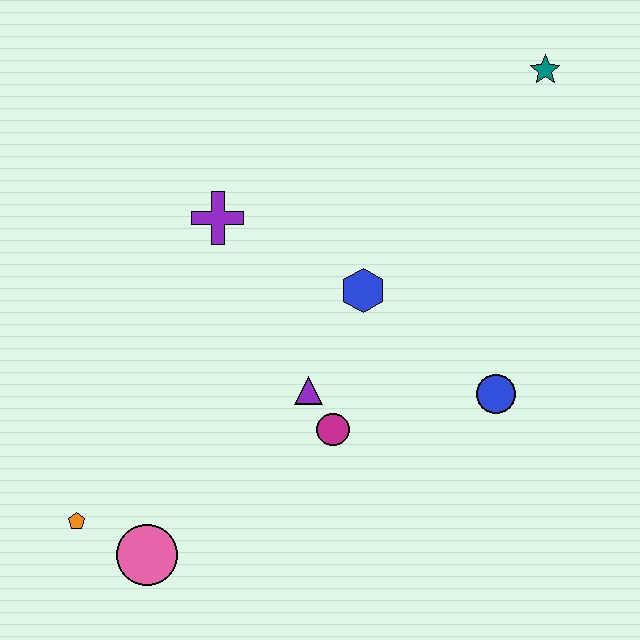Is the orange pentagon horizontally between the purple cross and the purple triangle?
No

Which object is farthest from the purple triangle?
The teal star is farthest from the purple triangle.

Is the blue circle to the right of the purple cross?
Yes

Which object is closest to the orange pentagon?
The pink circle is closest to the orange pentagon.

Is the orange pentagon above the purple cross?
No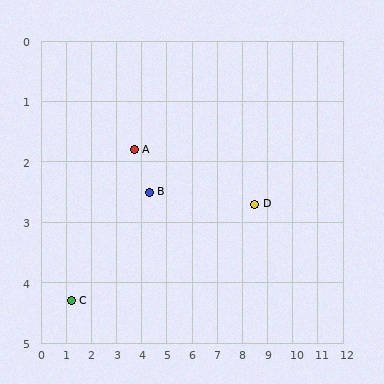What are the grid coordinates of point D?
Point D is at approximately (8.5, 2.7).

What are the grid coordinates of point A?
Point A is at approximately (3.7, 1.8).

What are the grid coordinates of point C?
Point C is at approximately (1.2, 4.3).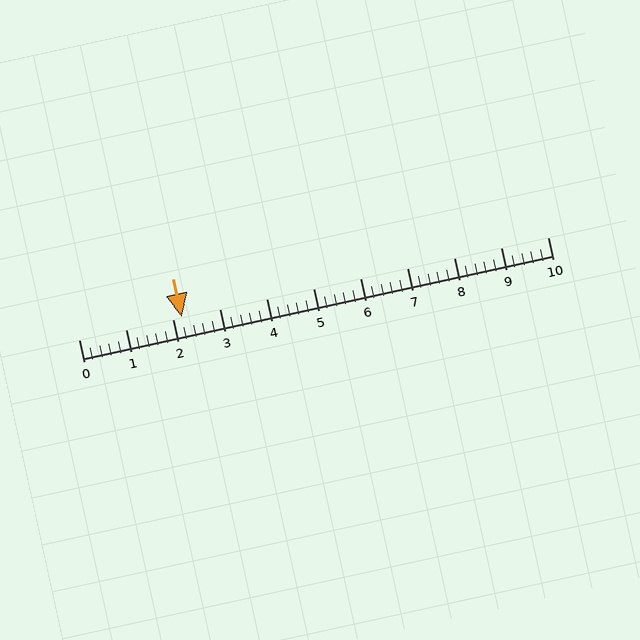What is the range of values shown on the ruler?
The ruler shows values from 0 to 10.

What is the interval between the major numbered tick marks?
The major tick marks are spaced 1 units apart.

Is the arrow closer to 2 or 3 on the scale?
The arrow is closer to 2.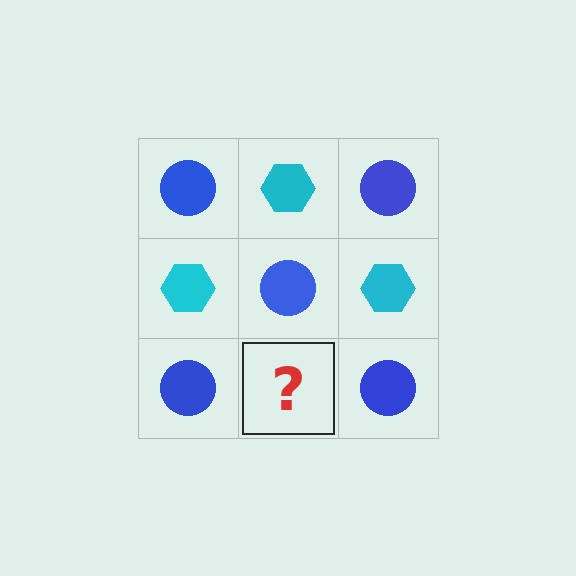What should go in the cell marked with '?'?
The missing cell should contain a cyan hexagon.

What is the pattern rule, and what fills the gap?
The rule is that it alternates blue circle and cyan hexagon in a checkerboard pattern. The gap should be filled with a cyan hexagon.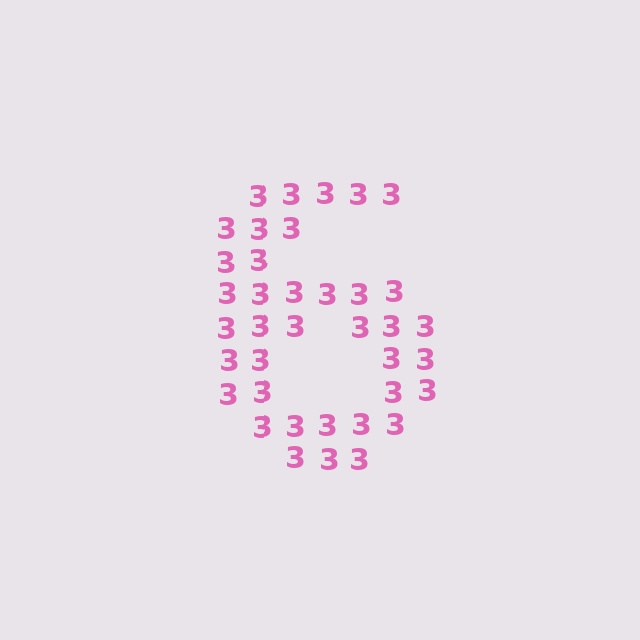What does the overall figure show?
The overall figure shows the digit 6.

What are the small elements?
The small elements are digit 3's.